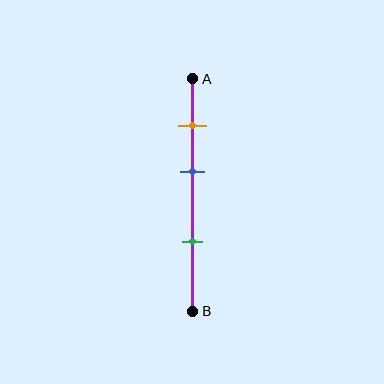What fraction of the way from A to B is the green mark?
The green mark is approximately 70% (0.7) of the way from A to B.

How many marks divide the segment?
There are 3 marks dividing the segment.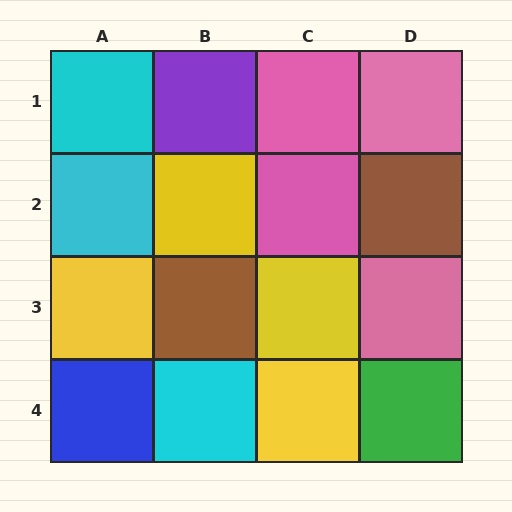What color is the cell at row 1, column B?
Purple.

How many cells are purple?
1 cell is purple.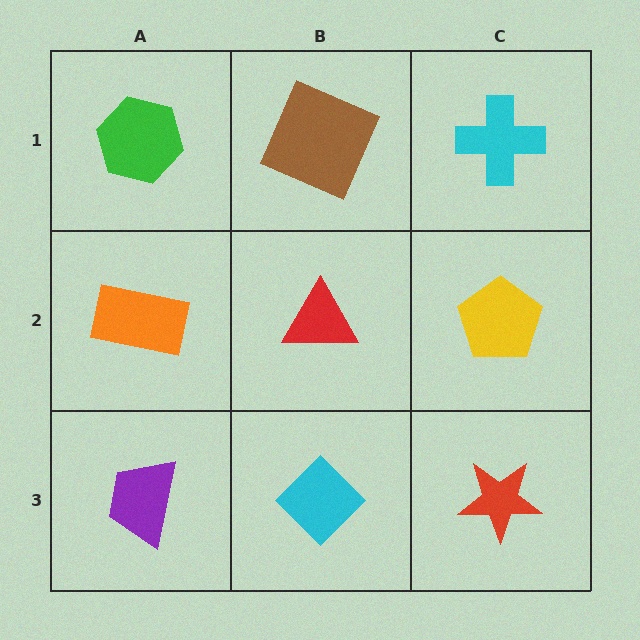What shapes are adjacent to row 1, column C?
A yellow pentagon (row 2, column C), a brown square (row 1, column B).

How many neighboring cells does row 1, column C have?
2.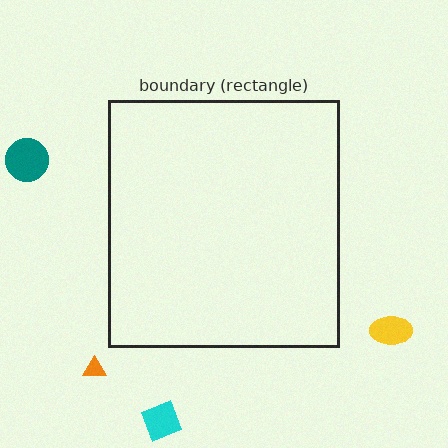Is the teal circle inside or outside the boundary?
Outside.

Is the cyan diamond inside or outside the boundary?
Outside.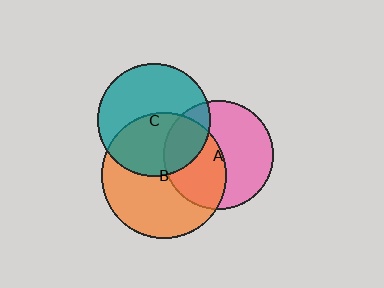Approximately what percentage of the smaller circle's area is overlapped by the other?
Approximately 25%.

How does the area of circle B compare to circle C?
Approximately 1.2 times.